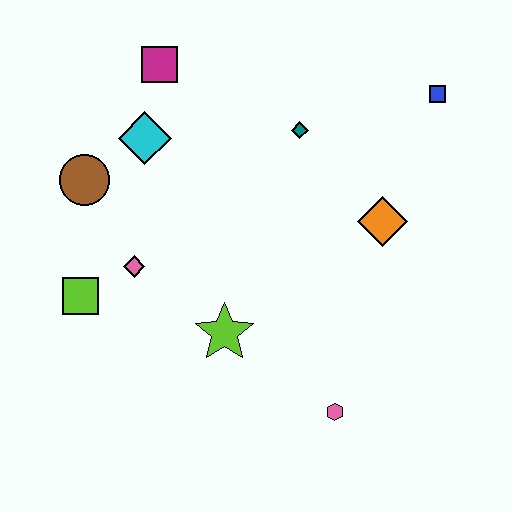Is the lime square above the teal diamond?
No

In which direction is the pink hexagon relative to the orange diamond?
The pink hexagon is below the orange diamond.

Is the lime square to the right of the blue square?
No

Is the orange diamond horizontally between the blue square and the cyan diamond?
Yes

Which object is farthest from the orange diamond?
The lime square is farthest from the orange diamond.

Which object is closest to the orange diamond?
The teal diamond is closest to the orange diamond.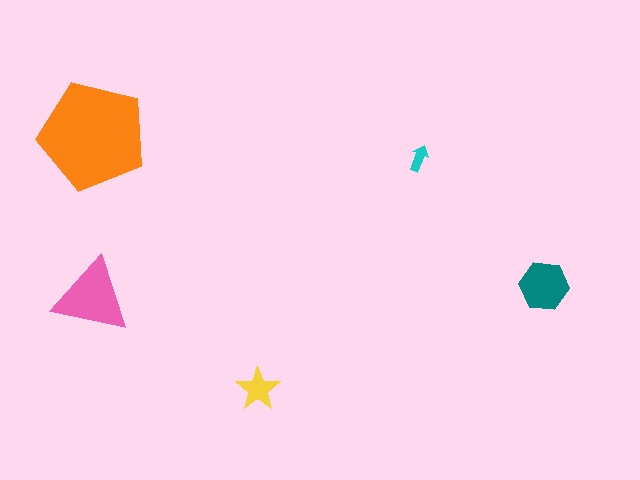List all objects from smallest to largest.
The cyan arrow, the yellow star, the teal hexagon, the pink triangle, the orange pentagon.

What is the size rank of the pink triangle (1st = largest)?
2nd.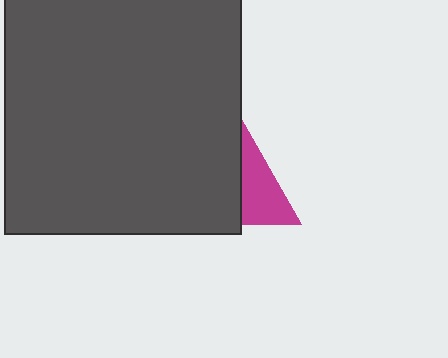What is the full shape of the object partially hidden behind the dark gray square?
The partially hidden object is a magenta triangle.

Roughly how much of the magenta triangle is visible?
A small part of it is visible (roughly 42%).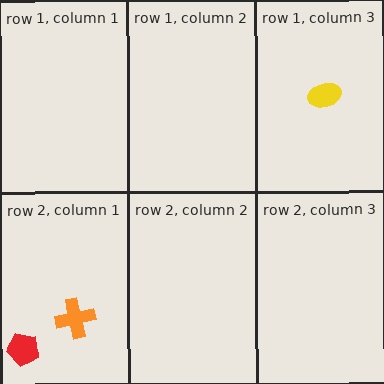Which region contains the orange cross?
The row 2, column 1 region.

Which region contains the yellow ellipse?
The row 1, column 3 region.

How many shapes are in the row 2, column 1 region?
2.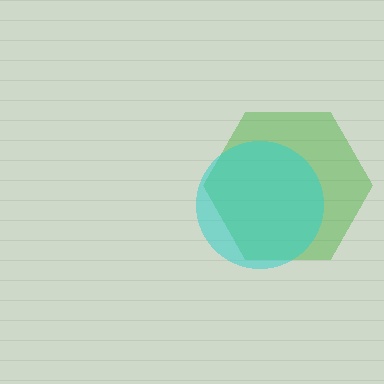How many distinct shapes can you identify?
There are 2 distinct shapes: a green hexagon, a cyan circle.